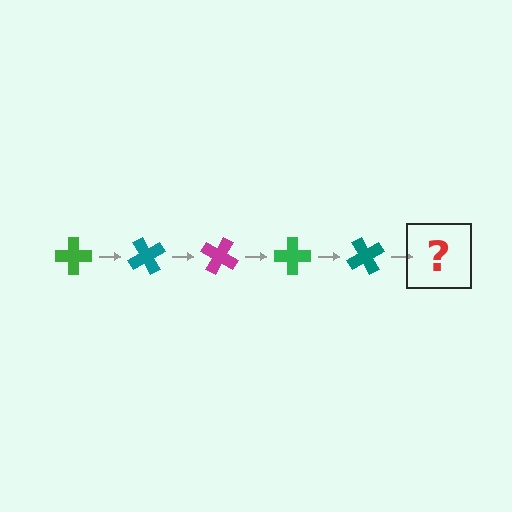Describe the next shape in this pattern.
It should be a magenta cross, rotated 300 degrees from the start.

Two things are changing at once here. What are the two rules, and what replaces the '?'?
The two rules are that it rotates 60 degrees each step and the color cycles through green, teal, and magenta. The '?' should be a magenta cross, rotated 300 degrees from the start.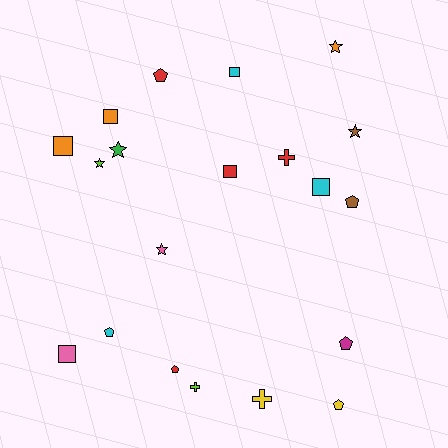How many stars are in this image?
There are 5 stars.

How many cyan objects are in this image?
There are 3 cyan objects.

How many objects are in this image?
There are 20 objects.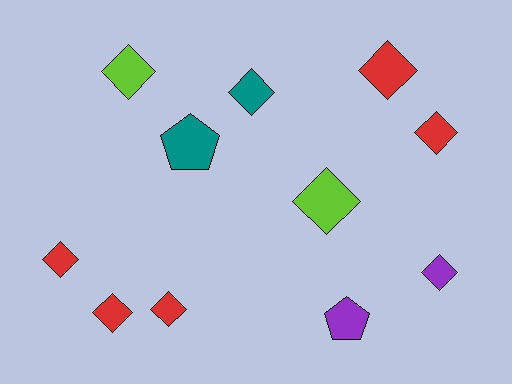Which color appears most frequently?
Red, with 5 objects.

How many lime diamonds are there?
There are 2 lime diamonds.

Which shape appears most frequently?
Diamond, with 9 objects.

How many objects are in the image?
There are 11 objects.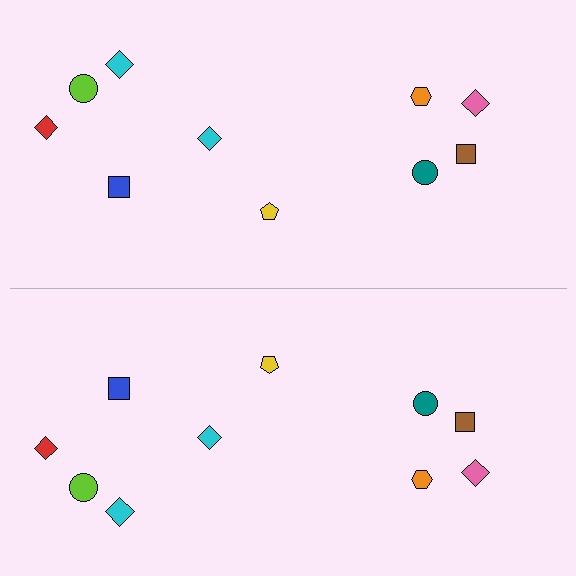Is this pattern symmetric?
Yes, this pattern has bilateral (reflection) symmetry.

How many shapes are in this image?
There are 20 shapes in this image.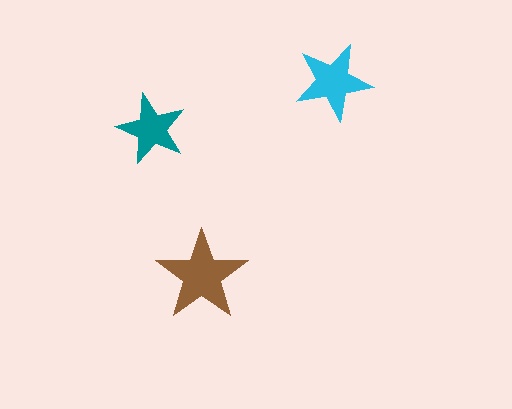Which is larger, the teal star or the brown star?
The brown one.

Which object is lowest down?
The brown star is bottommost.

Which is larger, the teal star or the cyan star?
The cyan one.